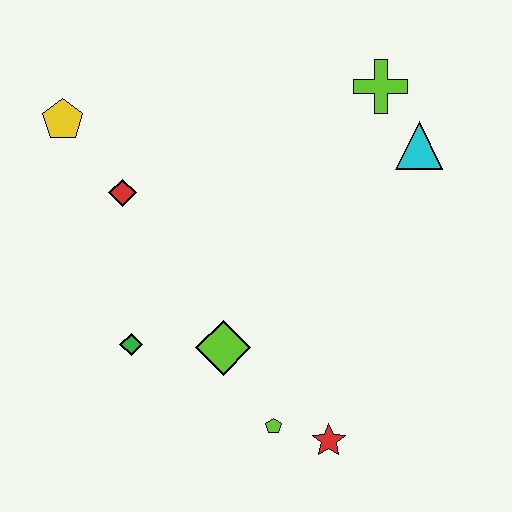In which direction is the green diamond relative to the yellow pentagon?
The green diamond is below the yellow pentagon.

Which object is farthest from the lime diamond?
The lime cross is farthest from the lime diamond.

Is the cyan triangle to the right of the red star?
Yes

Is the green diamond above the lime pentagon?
Yes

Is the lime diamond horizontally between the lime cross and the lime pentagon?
No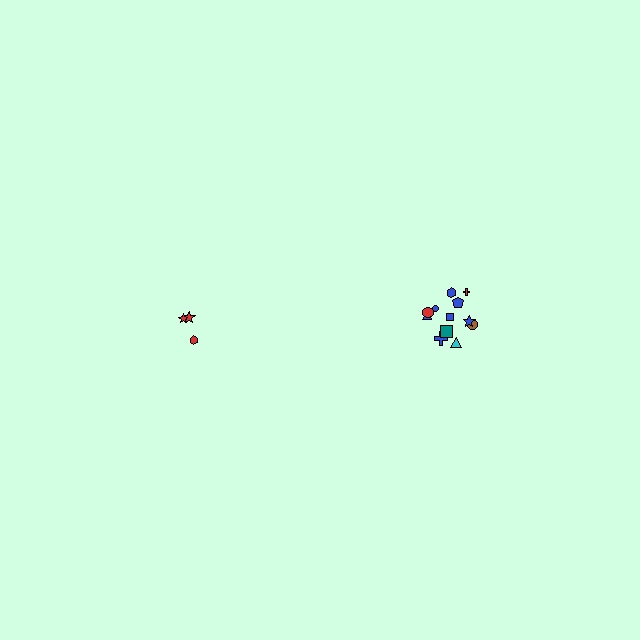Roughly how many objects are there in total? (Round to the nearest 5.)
Roughly 15 objects in total.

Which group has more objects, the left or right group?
The right group.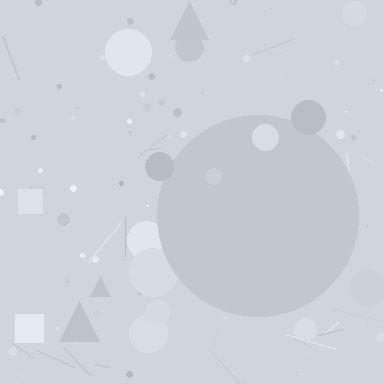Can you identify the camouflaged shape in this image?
The camouflaged shape is a circle.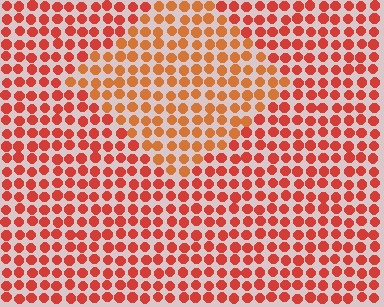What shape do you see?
I see a diamond.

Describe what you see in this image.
The image is filled with small red elements in a uniform arrangement. A diamond-shaped region is visible where the elements are tinted to a slightly different hue, forming a subtle color boundary.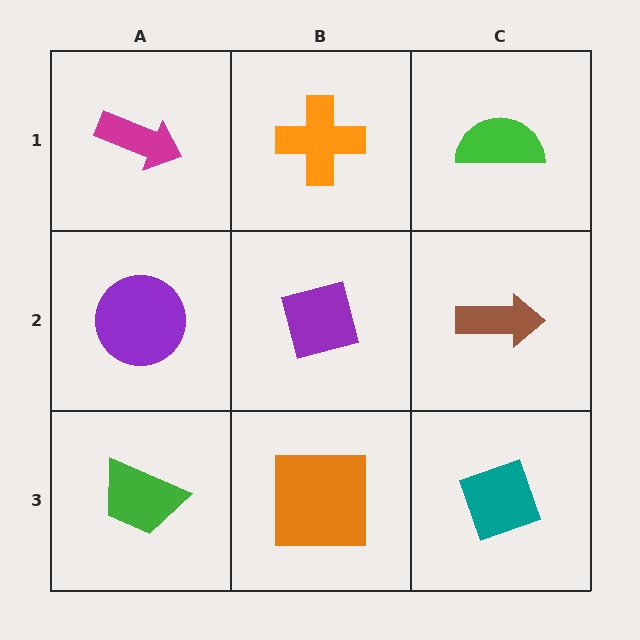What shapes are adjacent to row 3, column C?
A brown arrow (row 2, column C), an orange square (row 3, column B).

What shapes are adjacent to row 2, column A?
A magenta arrow (row 1, column A), a green trapezoid (row 3, column A), a purple square (row 2, column B).